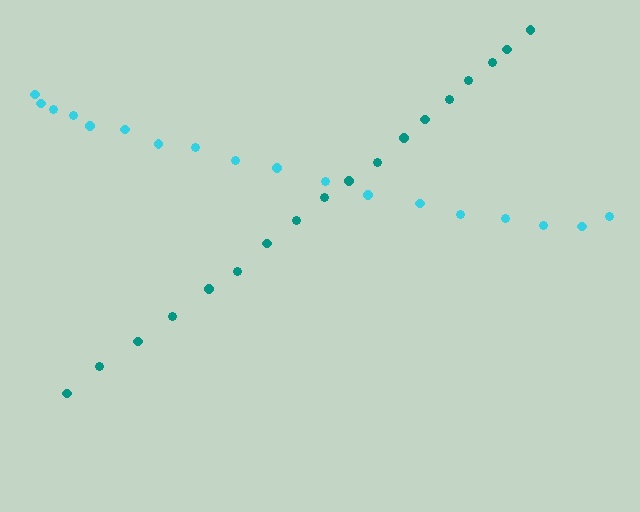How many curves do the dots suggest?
There are 2 distinct paths.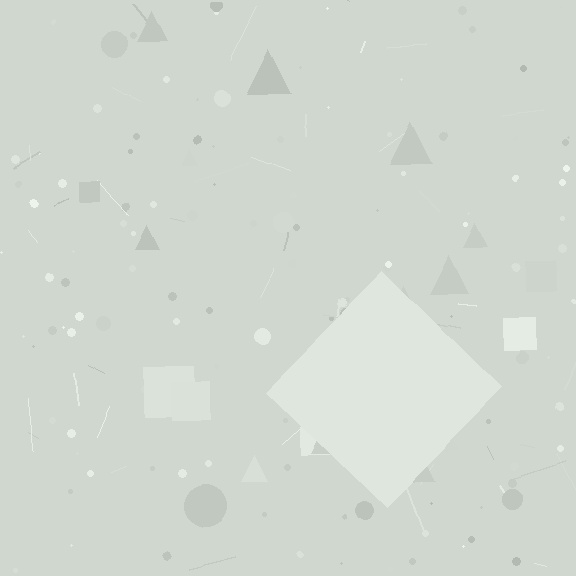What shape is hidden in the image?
A diamond is hidden in the image.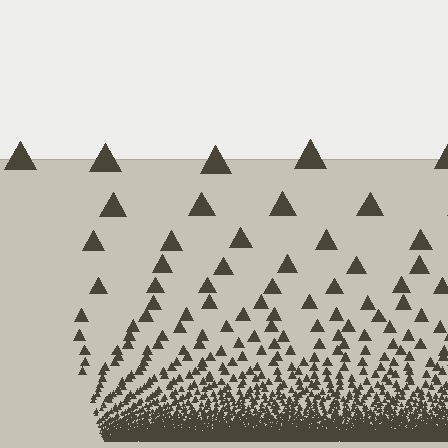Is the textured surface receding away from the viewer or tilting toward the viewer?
The surface appears to tilt toward the viewer. Texture elements get larger and sparser toward the top.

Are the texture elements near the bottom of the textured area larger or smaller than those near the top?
Smaller. The gradient is inverted — elements near the bottom are smaller and denser.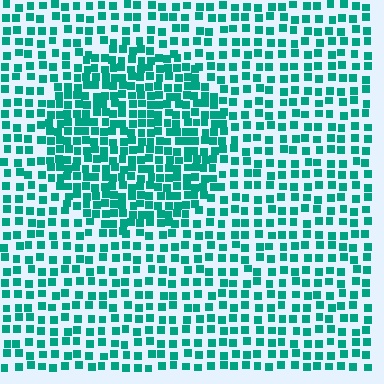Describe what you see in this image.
The image contains small teal elements arranged at two different densities. A circle-shaped region is visible where the elements are more densely packed than the surrounding area.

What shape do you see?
I see a circle.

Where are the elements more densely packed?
The elements are more densely packed inside the circle boundary.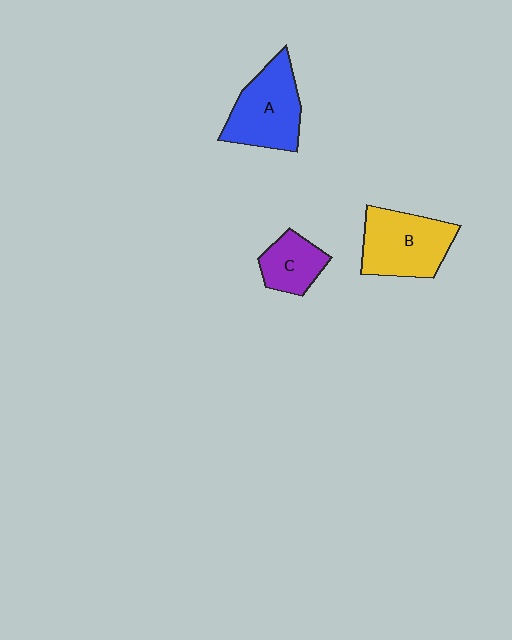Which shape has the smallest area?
Shape C (purple).